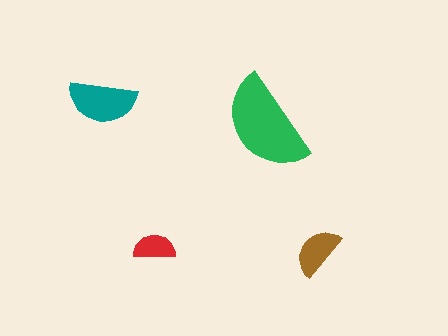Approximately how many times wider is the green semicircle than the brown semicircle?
About 2 times wider.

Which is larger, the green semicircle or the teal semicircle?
The green one.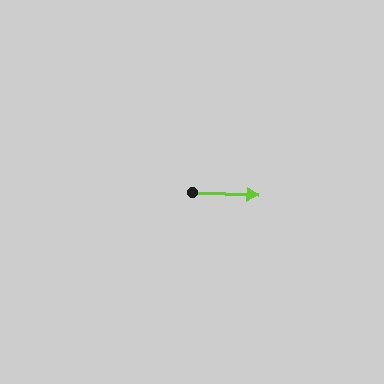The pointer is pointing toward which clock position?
Roughly 3 o'clock.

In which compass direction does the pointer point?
East.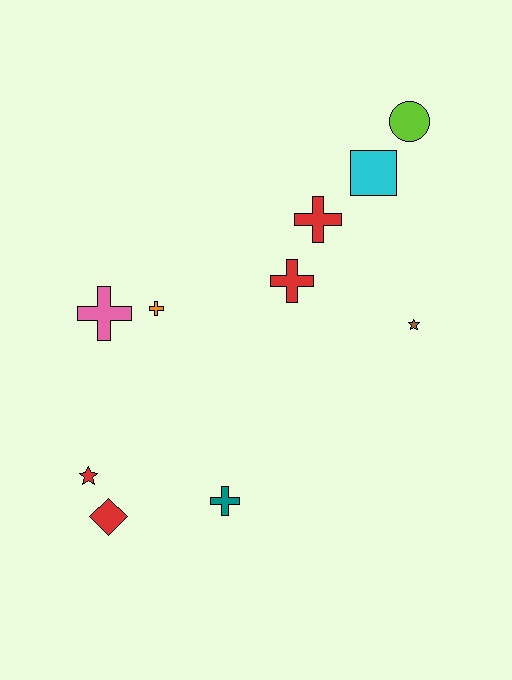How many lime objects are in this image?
There is 1 lime object.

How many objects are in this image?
There are 10 objects.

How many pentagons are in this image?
There are no pentagons.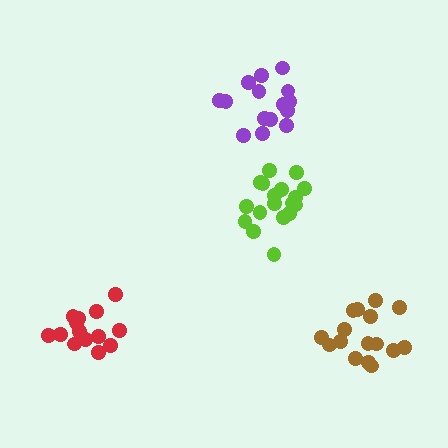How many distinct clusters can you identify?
There are 4 distinct clusters.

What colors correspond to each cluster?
The clusters are colored: lime, purple, red, brown.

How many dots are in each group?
Group 1: 18 dots, Group 2: 15 dots, Group 3: 14 dots, Group 4: 16 dots (63 total).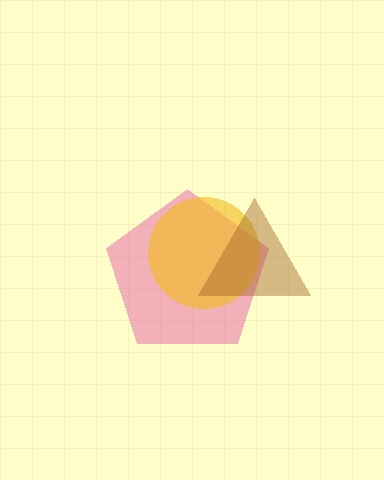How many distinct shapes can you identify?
There are 3 distinct shapes: a pink pentagon, a yellow circle, a brown triangle.